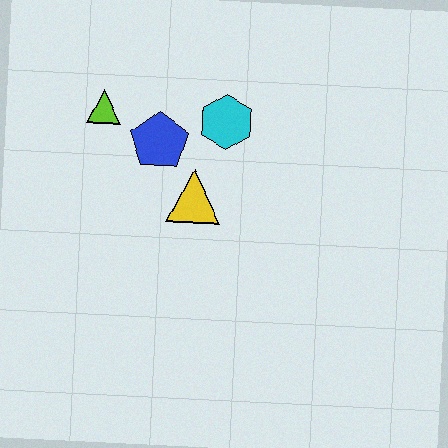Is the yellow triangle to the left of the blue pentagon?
No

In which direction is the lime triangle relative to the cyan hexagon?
The lime triangle is to the left of the cyan hexagon.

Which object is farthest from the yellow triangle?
The lime triangle is farthest from the yellow triangle.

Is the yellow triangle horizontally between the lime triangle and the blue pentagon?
No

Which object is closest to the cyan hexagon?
The blue pentagon is closest to the cyan hexagon.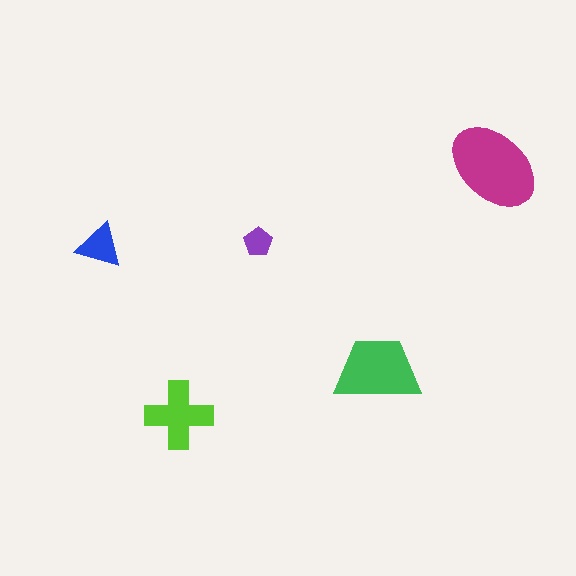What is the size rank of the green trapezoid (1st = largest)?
2nd.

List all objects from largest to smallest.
The magenta ellipse, the green trapezoid, the lime cross, the blue triangle, the purple pentagon.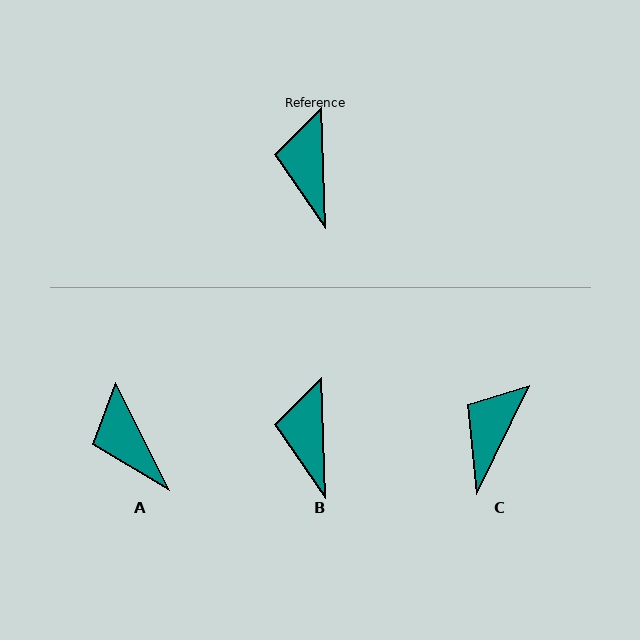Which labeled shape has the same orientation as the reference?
B.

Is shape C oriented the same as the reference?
No, it is off by about 28 degrees.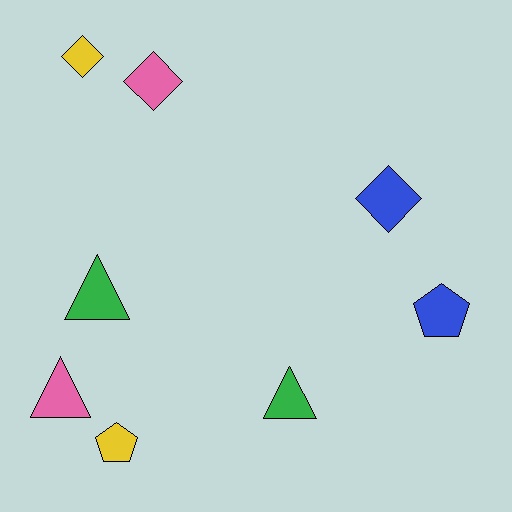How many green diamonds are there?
There are no green diamonds.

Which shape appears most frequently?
Diamond, with 3 objects.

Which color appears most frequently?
Green, with 2 objects.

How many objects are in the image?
There are 8 objects.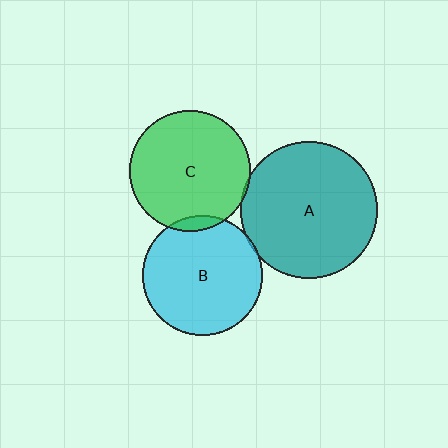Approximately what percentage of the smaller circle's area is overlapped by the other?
Approximately 5%.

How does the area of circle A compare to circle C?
Approximately 1.3 times.